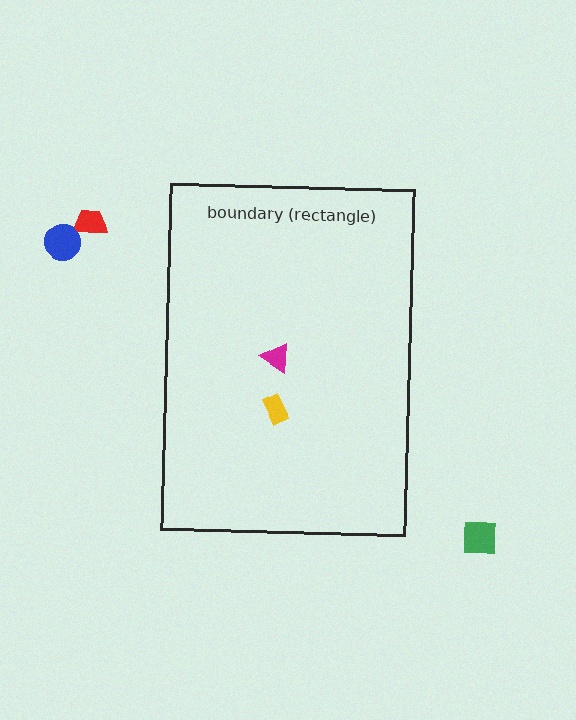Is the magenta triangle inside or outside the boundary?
Inside.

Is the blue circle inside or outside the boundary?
Outside.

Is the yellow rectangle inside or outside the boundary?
Inside.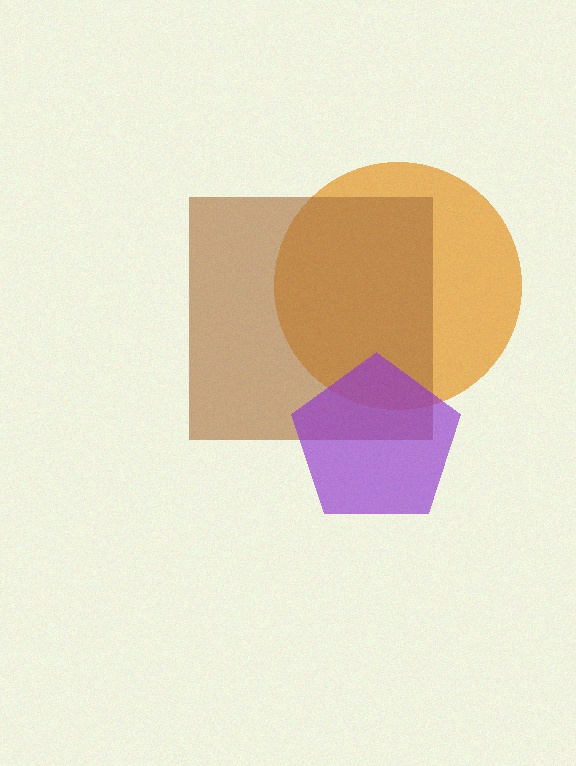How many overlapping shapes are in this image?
There are 3 overlapping shapes in the image.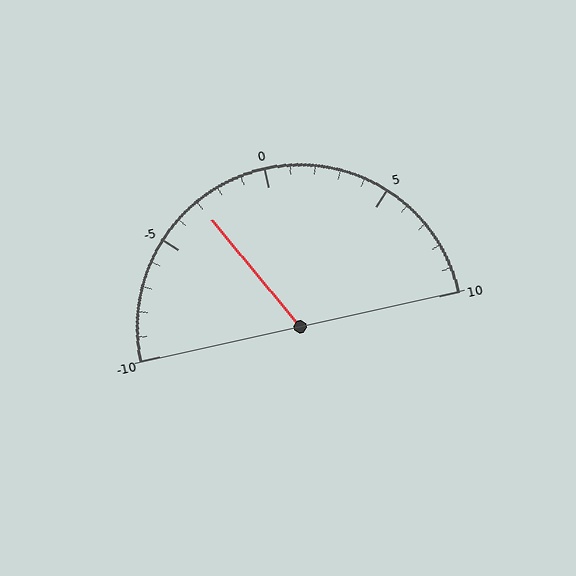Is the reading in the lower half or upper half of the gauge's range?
The reading is in the lower half of the range (-10 to 10).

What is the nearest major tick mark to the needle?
The nearest major tick mark is -5.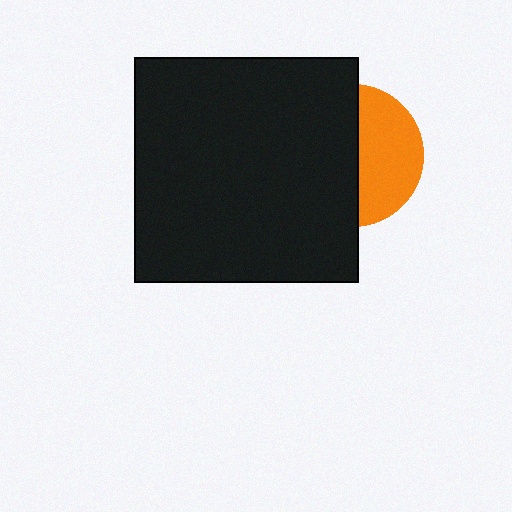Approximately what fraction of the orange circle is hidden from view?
Roughly 56% of the orange circle is hidden behind the black square.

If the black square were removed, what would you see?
You would see the complete orange circle.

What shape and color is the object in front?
The object in front is a black square.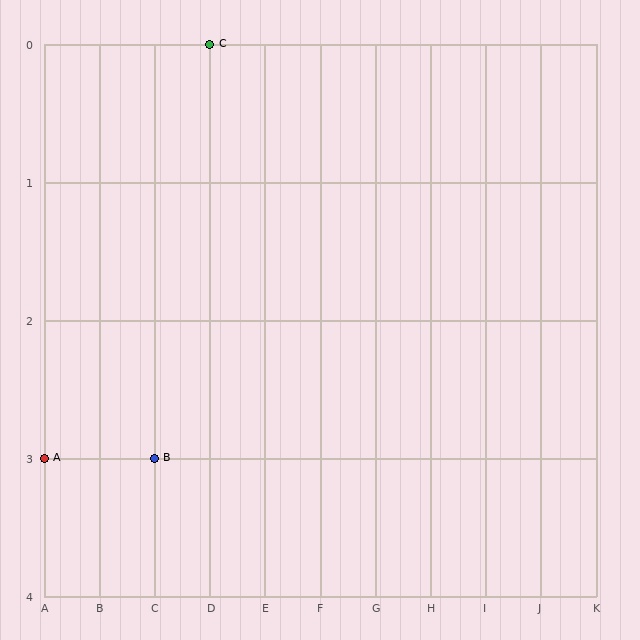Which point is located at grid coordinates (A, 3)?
Point A is at (A, 3).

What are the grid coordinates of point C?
Point C is at grid coordinates (D, 0).